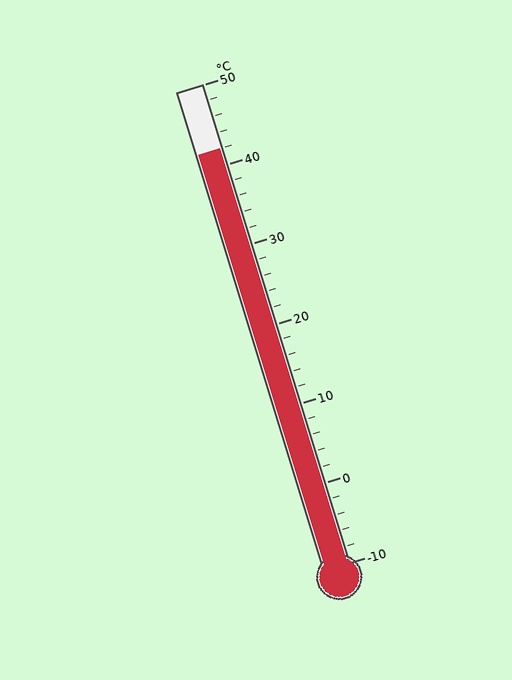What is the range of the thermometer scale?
The thermometer scale ranges from -10°C to 50°C.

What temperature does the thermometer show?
The thermometer shows approximately 42°C.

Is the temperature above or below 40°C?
The temperature is above 40°C.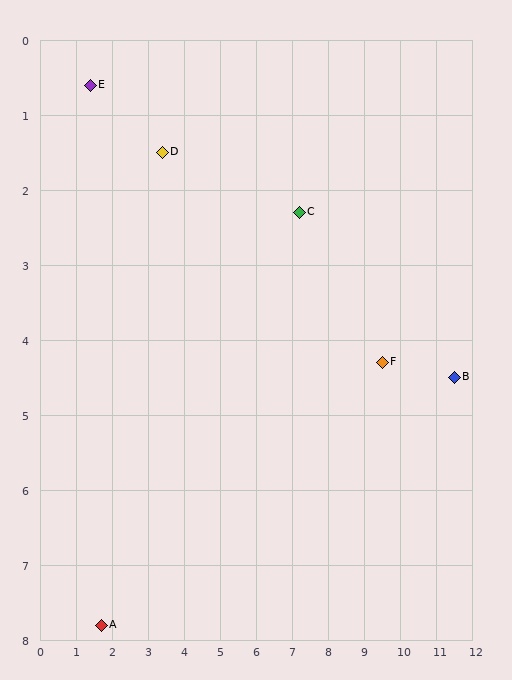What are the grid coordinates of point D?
Point D is at approximately (3.4, 1.5).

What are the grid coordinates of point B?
Point B is at approximately (11.5, 4.5).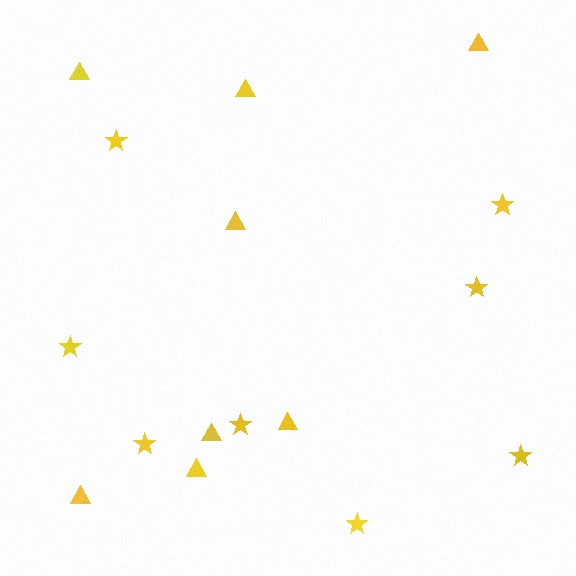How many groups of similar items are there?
There are 2 groups: one group of triangles (8) and one group of stars (8).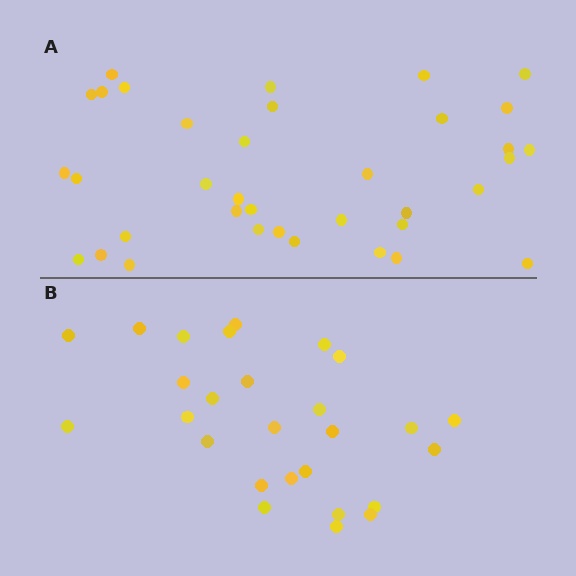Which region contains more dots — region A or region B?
Region A (the top region) has more dots.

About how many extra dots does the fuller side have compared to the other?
Region A has roughly 8 or so more dots than region B.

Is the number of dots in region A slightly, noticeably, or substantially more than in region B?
Region A has noticeably more, but not dramatically so. The ratio is roughly 1.3 to 1.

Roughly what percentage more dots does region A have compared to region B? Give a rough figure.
About 35% more.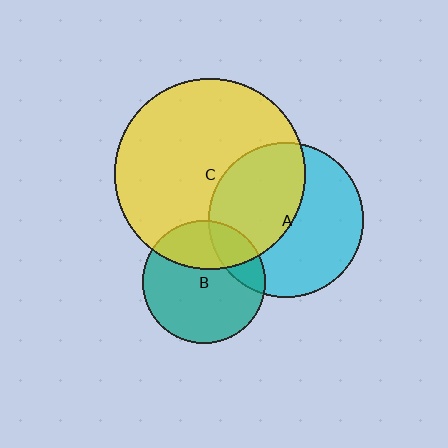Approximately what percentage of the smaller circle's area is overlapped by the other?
Approximately 45%.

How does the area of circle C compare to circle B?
Approximately 2.4 times.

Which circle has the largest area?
Circle C (yellow).